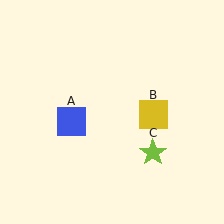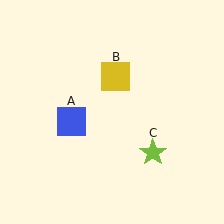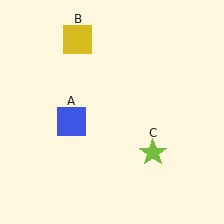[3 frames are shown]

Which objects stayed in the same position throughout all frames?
Blue square (object A) and lime star (object C) remained stationary.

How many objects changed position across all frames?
1 object changed position: yellow square (object B).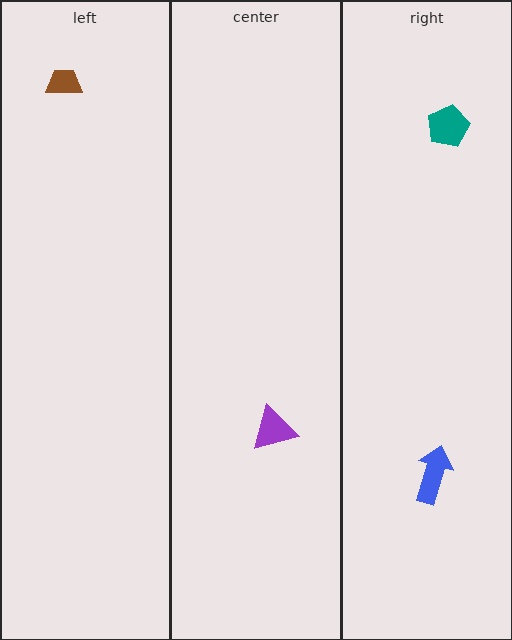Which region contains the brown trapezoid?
The left region.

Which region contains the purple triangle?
The center region.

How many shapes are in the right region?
2.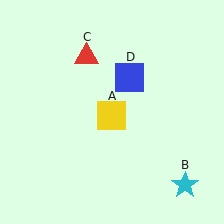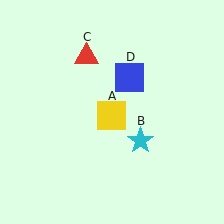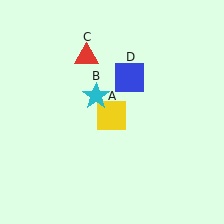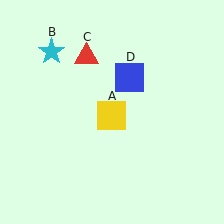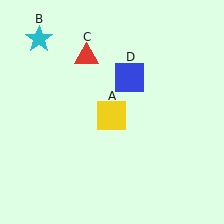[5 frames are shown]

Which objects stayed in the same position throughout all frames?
Yellow square (object A) and red triangle (object C) and blue square (object D) remained stationary.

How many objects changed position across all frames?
1 object changed position: cyan star (object B).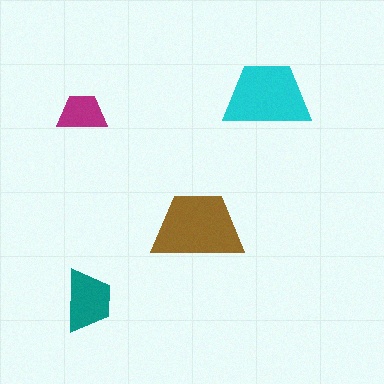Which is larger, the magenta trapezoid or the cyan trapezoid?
The cyan one.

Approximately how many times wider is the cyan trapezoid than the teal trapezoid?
About 1.5 times wider.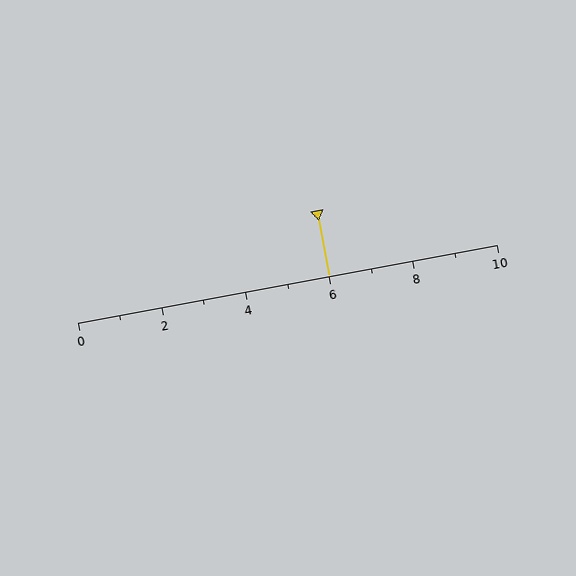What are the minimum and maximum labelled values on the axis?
The axis runs from 0 to 10.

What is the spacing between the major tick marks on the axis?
The major ticks are spaced 2 apart.